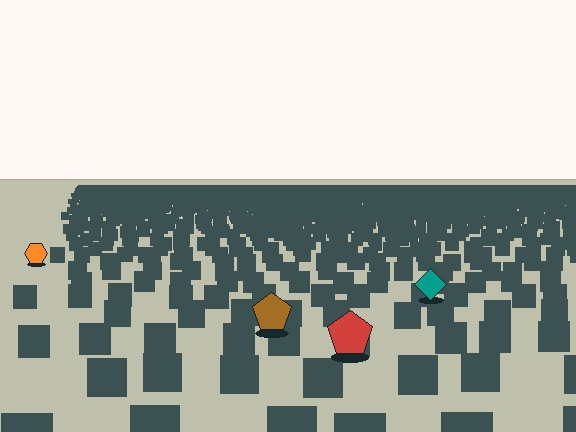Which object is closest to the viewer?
The red pentagon is closest. The texture marks near it are larger and more spread out.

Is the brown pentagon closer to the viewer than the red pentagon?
No. The red pentagon is closer — you can tell from the texture gradient: the ground texture is coarser near it.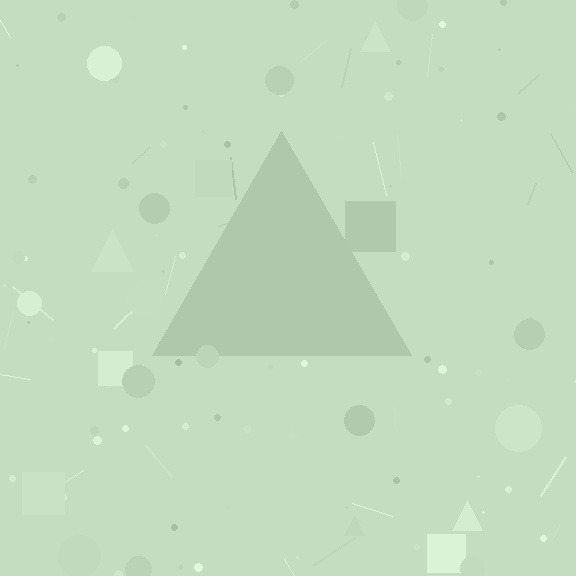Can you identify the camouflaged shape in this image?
The camouflaged shape is a triangle.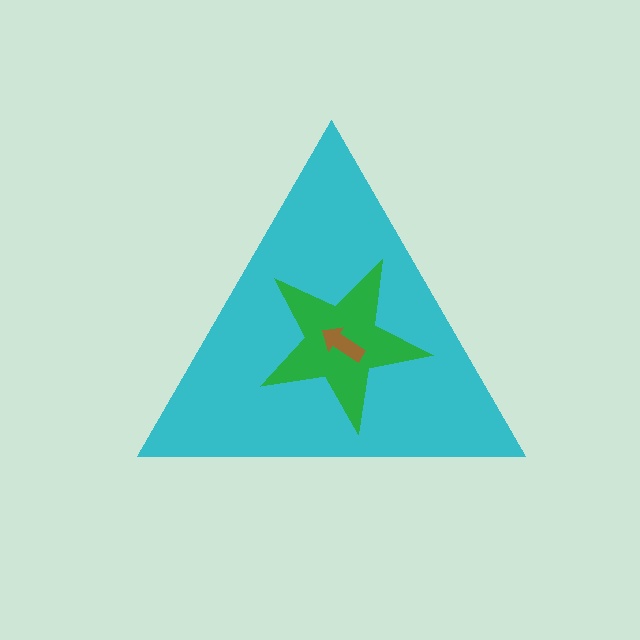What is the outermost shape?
The cyan triangle.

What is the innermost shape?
The brown arrow.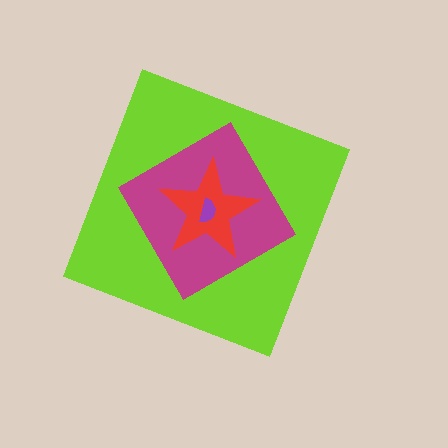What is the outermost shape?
The lime diamond.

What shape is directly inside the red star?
The purple semicircle.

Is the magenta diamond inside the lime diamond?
Yes.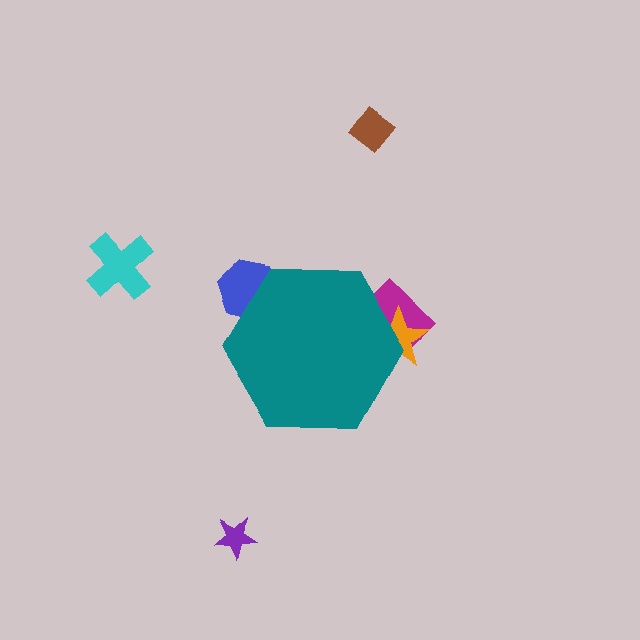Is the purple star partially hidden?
No, the purple star is fully visible.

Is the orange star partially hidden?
Yes, the orange star is partially hidden behind the teal hexagon.